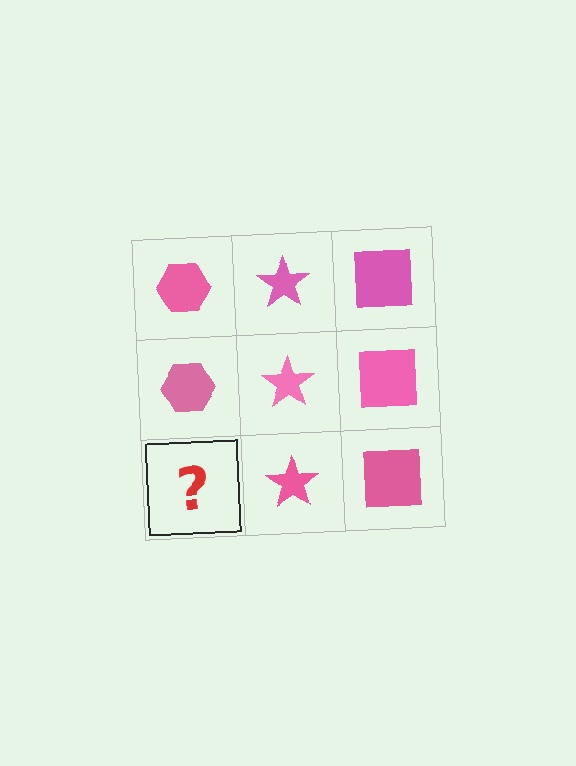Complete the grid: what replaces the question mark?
The question mark should be replaced with a pink hexagon.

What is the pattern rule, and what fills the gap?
The rule is that each column has a consistent shape. The gap should be filled with a pink hexagon.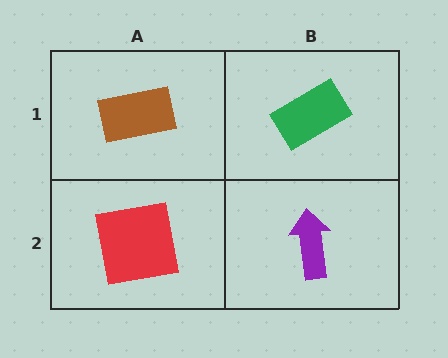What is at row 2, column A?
A red square.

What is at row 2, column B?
A purple arrow.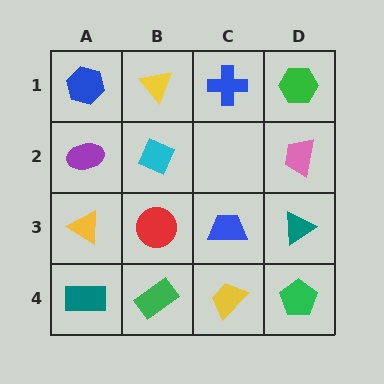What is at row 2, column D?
A pink trapezoid.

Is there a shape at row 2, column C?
No, that cell is empty.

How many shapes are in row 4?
4 shapes.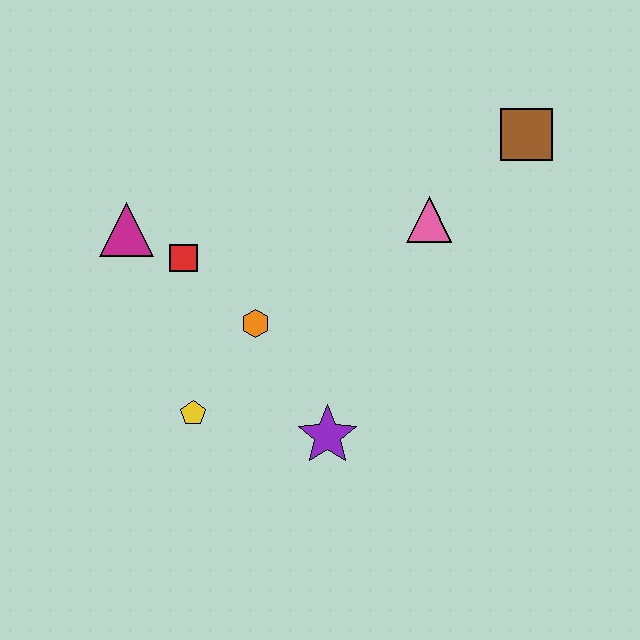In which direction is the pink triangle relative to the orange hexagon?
The pink triangle is to the right of the orange hexagon.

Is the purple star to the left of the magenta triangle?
No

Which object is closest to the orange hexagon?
The red square is closest to the orange hexagon.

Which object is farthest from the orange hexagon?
The brown square is farthest from the orange hexagon.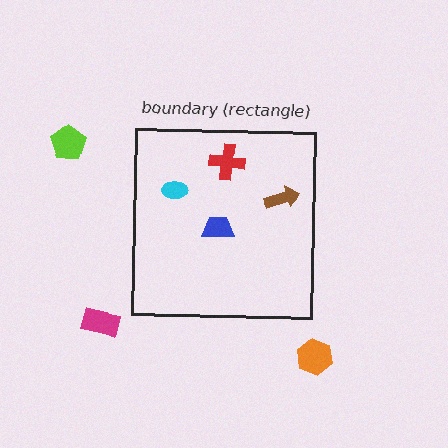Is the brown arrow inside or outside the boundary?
Inside.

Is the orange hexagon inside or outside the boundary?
Outside.